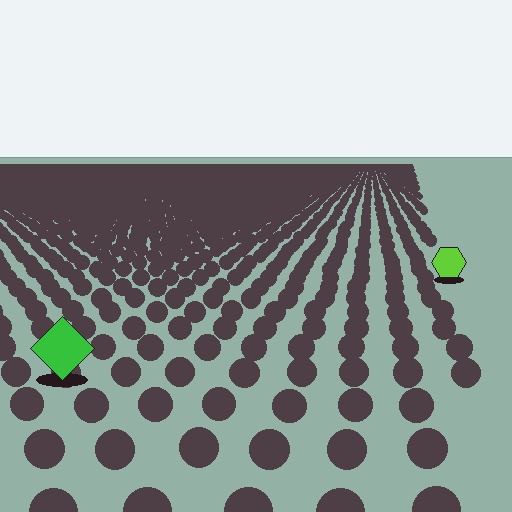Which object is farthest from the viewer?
The lime hexagon is farthest from the viewer. It appears smaller and the ground texture around it is denser.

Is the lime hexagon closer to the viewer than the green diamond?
No. The green diamond is closer — you can tell from the texture gradient: the ground texture is coarser near it.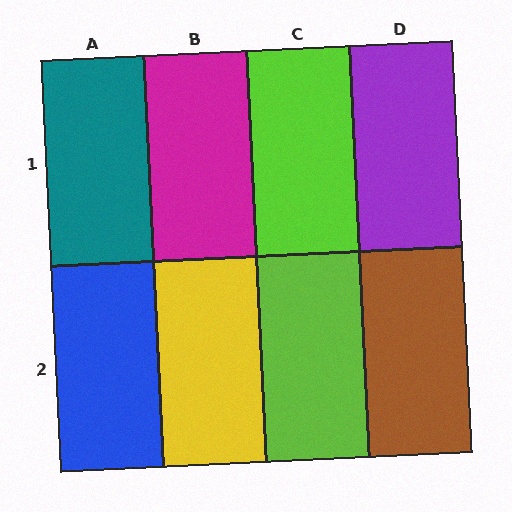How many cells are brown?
1 cell is brown.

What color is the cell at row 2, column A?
Blue.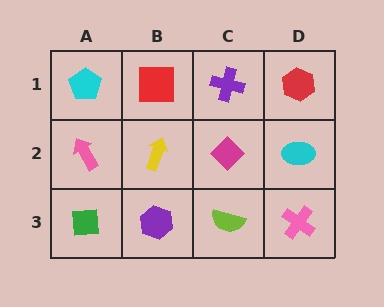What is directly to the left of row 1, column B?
A cyan pentagon.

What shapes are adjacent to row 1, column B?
A yellow arrow (row 2, column B), a cyan pentagon (row 1, column A), a purple cross (row 1, column C).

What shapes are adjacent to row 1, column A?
A pink arrow (row 2, column A), a red square (row 1, column B).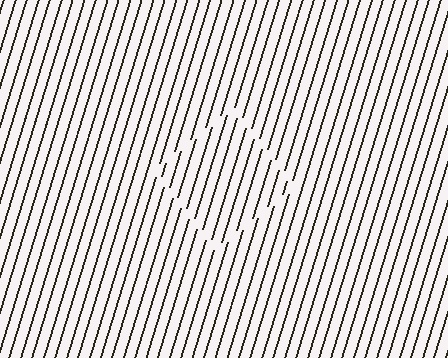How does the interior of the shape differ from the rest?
The interior of the shape contains the same grating, shifted by half a period — the contour is defined by the phase discontinuity where line-ends from the inner and outer gratings abut.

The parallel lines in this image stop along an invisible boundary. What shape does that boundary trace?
An illusory square. The interior of the shape contains the same grating, shifted by half a period — the contour is defined by the phase discontinuity where line-ends from the inner and outer gratings abut.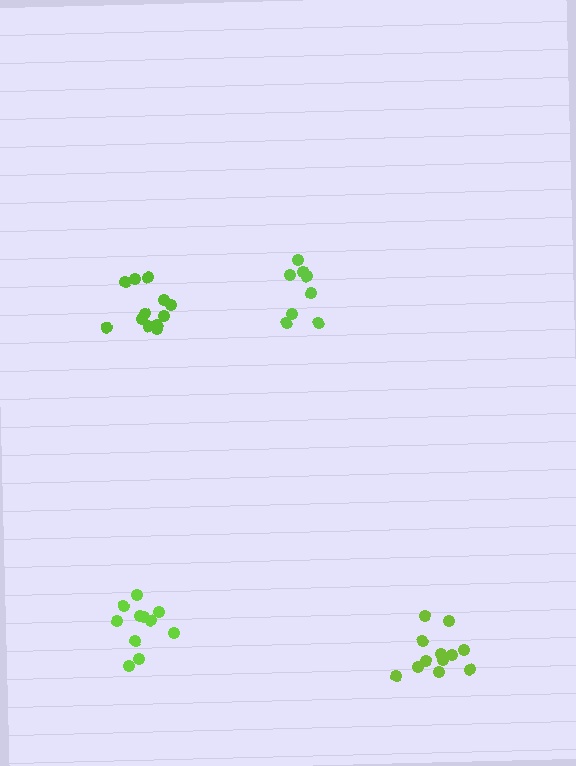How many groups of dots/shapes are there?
There are 4 groups.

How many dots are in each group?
Group 1: 11 dots, Group 2: 12 dots, Group 3: 8 dots, Group 4: 12 dots (43 total).